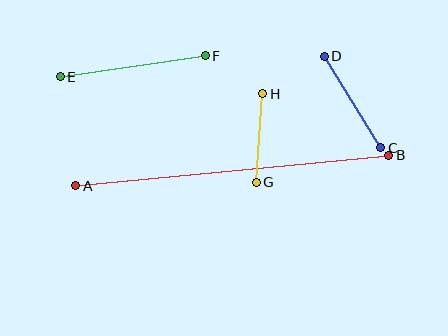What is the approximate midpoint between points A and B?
The midpoint is at approximately (232, 170) pixels.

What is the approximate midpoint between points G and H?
The midpoint is at approximately (260, 138) pixels.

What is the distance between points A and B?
The distance is approximately 314 pixels.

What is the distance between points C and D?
The distance is approximately 107 pixels.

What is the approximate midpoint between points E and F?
The midpoint is at approximately (133, 66) pixels.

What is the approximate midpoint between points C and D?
The midpoint is at approximately (352, 102) pixels.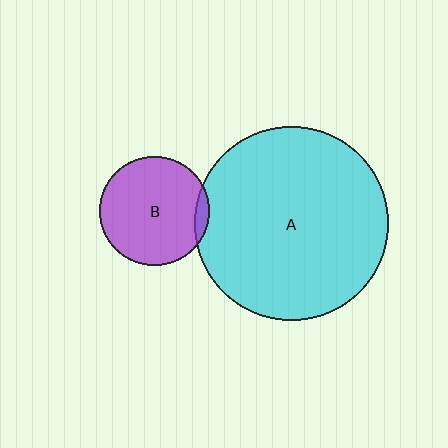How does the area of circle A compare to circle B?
Approximately 3.1 times.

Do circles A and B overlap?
Yes.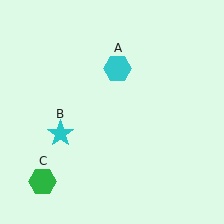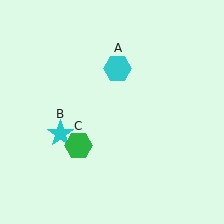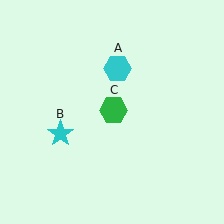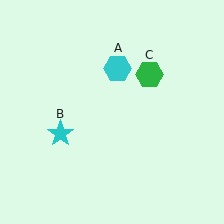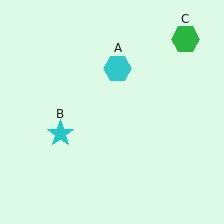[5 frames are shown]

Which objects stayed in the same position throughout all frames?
Cyan hexagon (object A) and cyan star (object B) remained stationary.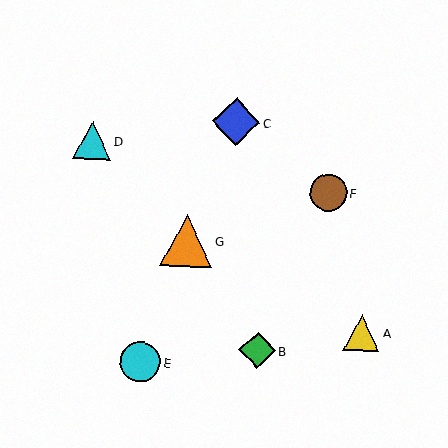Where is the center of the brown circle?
The center of the brown circle is at (328, 193).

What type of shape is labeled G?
Shape G is an orange triangle.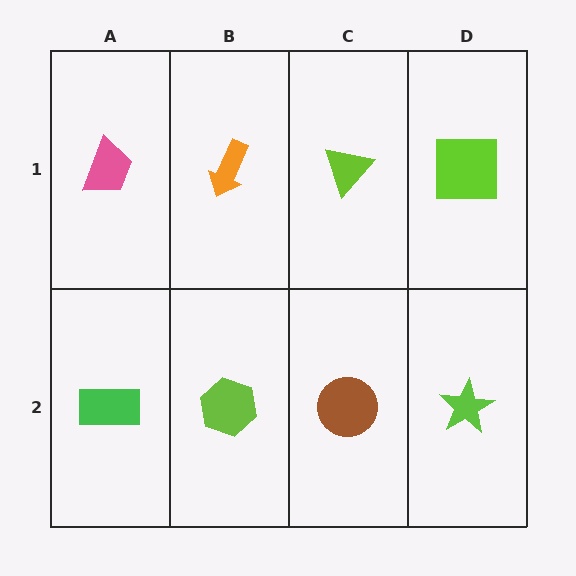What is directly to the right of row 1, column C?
A lime square.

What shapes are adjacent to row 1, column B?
A lime hexagon (row 2, column B), a pink trapezoid (row 1, column A), a lime triangle (row 1, column C).